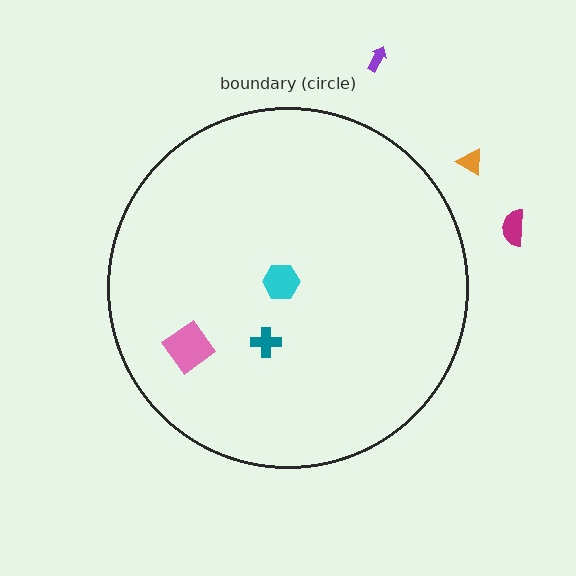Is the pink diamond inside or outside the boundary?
Inside.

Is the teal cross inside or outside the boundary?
Inside.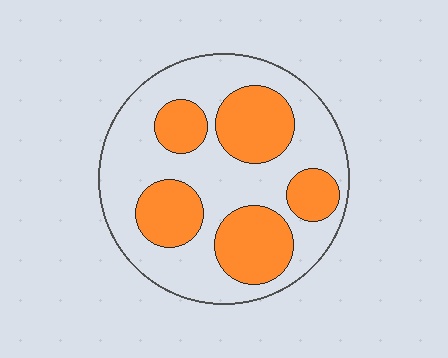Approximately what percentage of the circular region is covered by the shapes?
Approximately 35%.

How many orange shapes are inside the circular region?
5.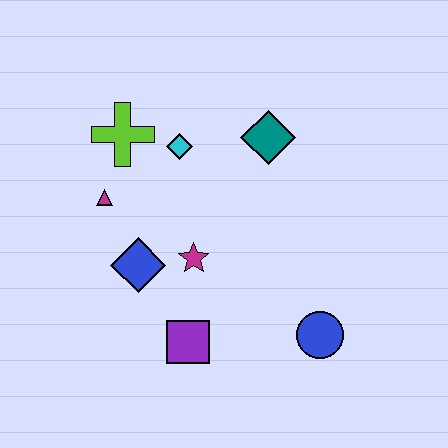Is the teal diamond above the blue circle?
Yes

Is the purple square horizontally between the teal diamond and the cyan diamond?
Yes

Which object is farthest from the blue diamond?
The blue circle is farthest from the blue diamond.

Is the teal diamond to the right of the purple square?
Yes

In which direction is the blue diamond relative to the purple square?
The blue diamond is above the purple square.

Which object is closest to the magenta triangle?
The lime cross is closest to the magenta triangle.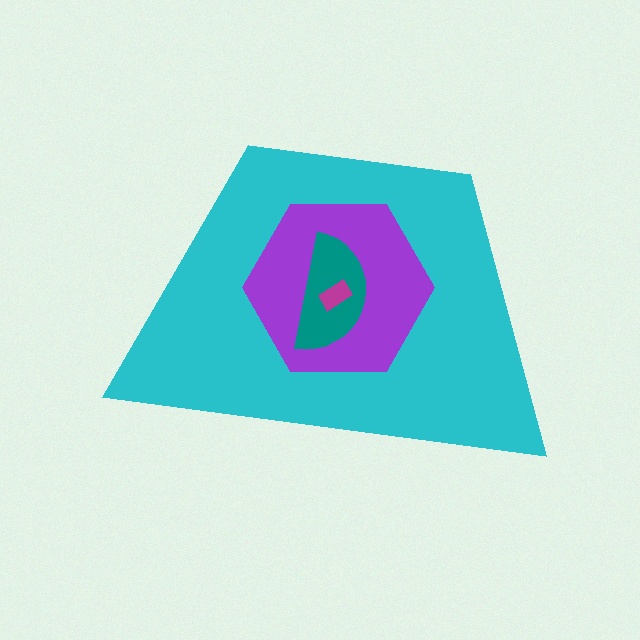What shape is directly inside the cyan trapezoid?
The purple hexagon.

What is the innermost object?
The magenta rectangle.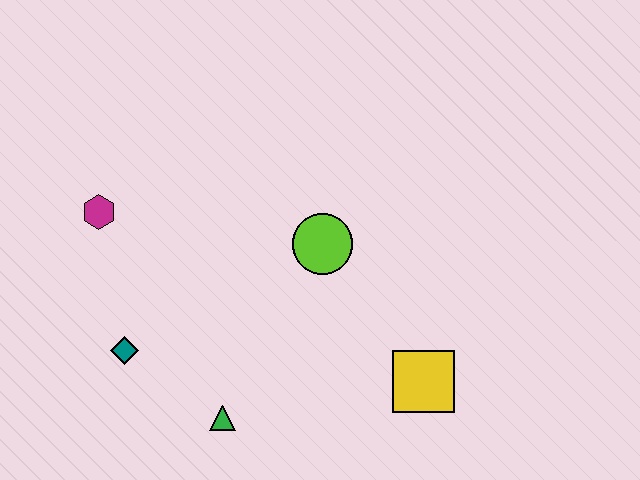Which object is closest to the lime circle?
The yellow square is closest to the lime circle.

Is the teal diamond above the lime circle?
No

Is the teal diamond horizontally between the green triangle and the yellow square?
No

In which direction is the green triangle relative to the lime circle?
The green triangle is below the lime circle.